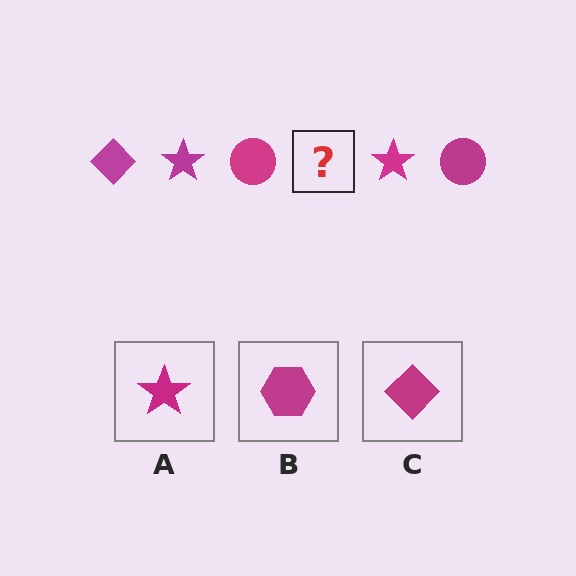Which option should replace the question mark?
Option C.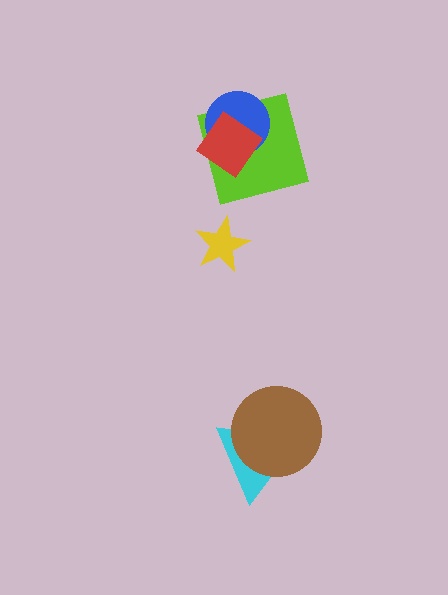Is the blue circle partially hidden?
Yes, it is partially covered by another shape.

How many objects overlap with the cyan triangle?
1 object overlaps with the cyan triangle.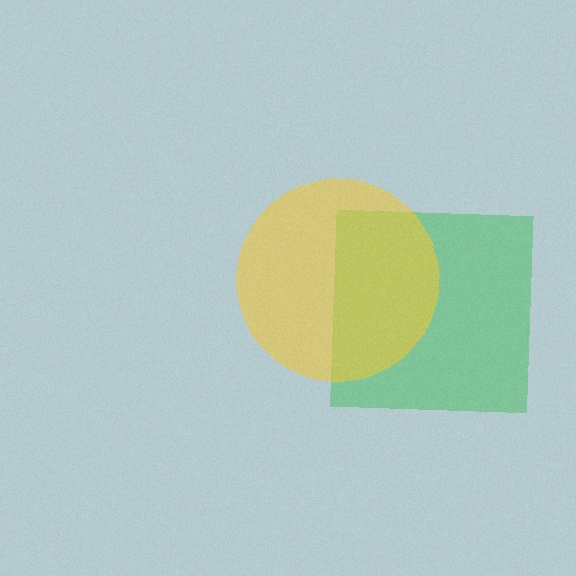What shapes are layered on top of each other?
The layered shapes are: a green square, a yellow circle.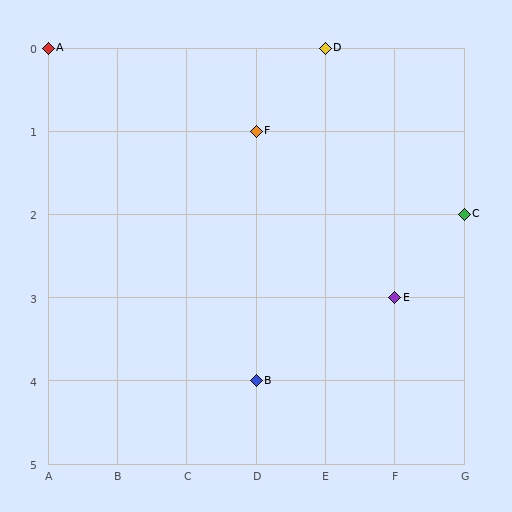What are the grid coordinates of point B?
Point B is at grid coordinates (D, 4).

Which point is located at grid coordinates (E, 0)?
Point D is at (E, 0).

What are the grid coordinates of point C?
Point C is at grid coordinates (G, 2).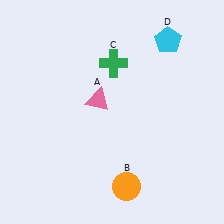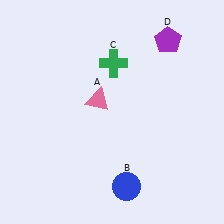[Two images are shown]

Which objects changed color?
B changed from orange to blue. D changed from cyan to purple.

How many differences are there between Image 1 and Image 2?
There are 2 differences between the two images.